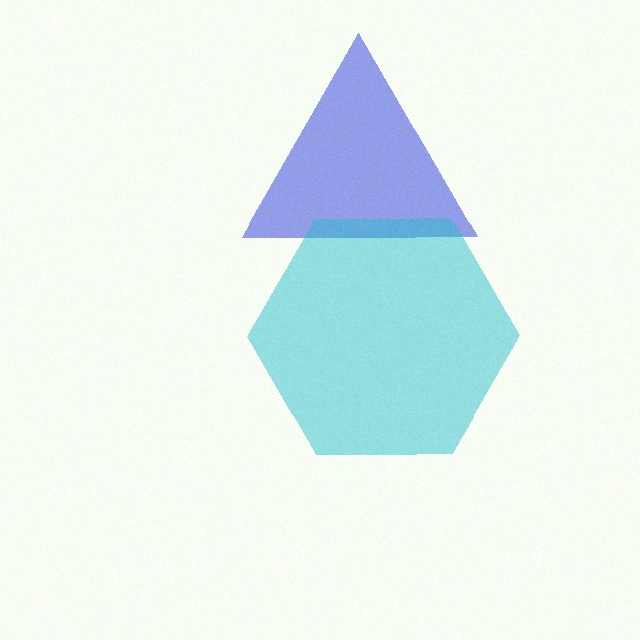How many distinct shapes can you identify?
There are 2 distinct shapes: a blue triangle, a cyan hexagon.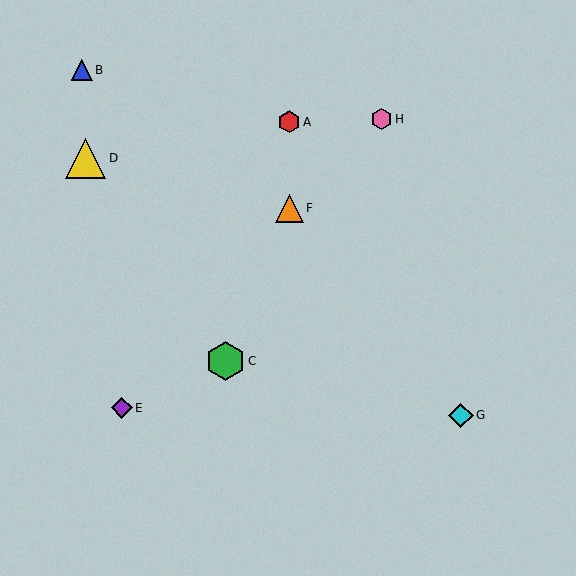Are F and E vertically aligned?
No, F is at x≈289 and E is at x≈122.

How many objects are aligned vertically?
2 objects (A, F) are aligned vertically.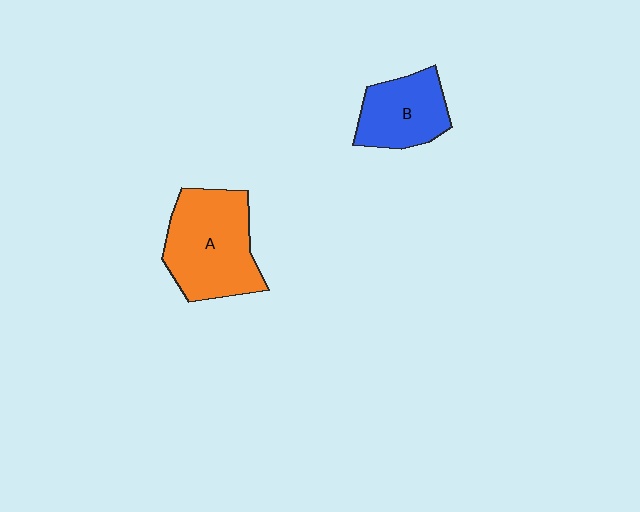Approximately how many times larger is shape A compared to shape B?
Approximately 1.5 times.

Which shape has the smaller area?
Shape B (blue).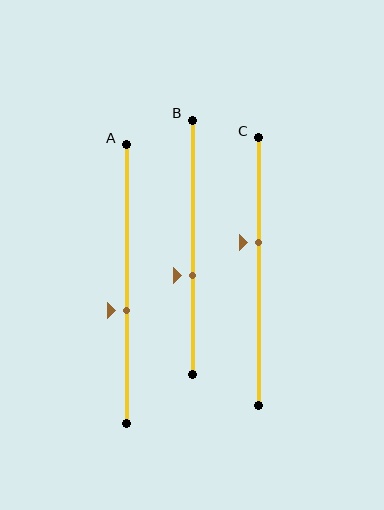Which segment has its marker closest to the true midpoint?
Segment A has its marker closest to the true midpoint.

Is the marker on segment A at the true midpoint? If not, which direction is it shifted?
No, the marker on segment A is shifted downward by about 9% of the segment length.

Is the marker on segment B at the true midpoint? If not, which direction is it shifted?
No, the marker on segment B is shifted downward by about 11% of the segment length.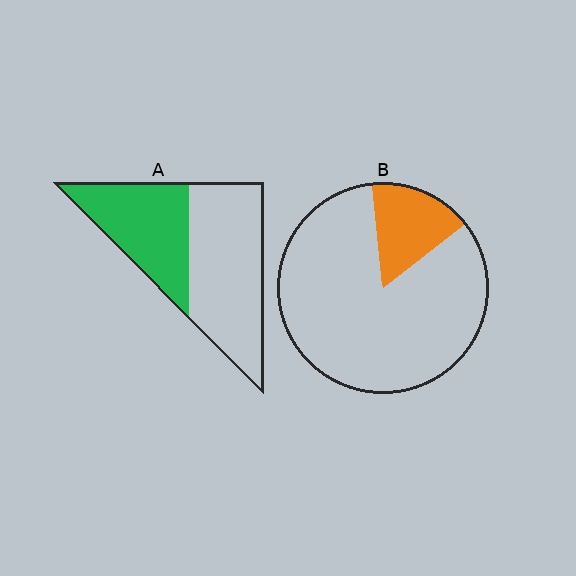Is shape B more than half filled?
No.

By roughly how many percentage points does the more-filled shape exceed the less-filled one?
By roughly 25 percentage points (A over B).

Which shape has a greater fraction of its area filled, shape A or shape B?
Shape A.